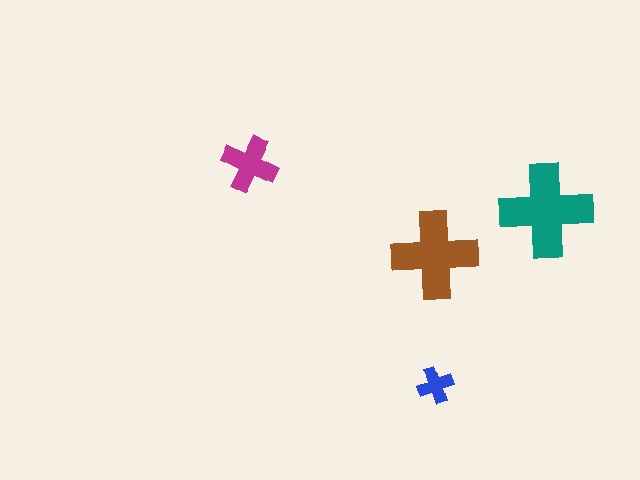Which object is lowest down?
The blue cross is bottommost.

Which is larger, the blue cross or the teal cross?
The teal one.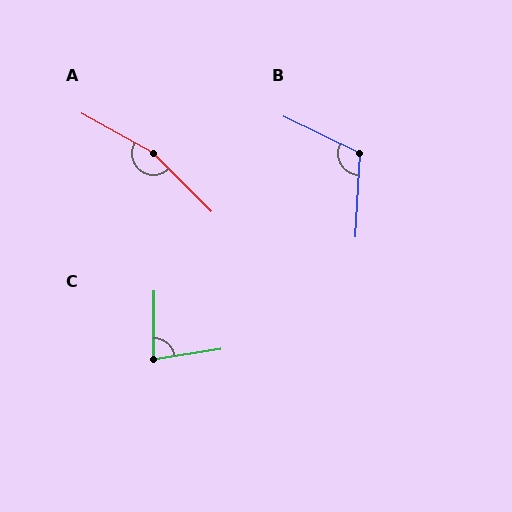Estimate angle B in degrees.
Approximately 113 degrees.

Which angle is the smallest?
C, at approximately 80 degrees.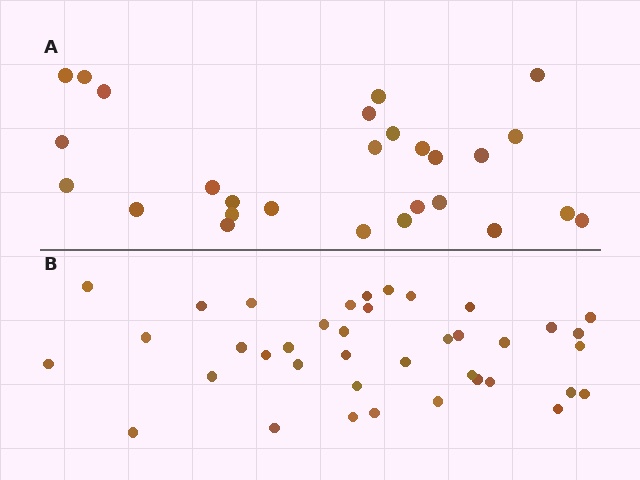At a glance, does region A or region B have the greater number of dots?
Region B (the bottom region) has more dots.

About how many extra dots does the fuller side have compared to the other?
Region B has roughly 12 or so more dots than region A.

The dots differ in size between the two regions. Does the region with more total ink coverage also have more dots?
No. Region A has more total ink coverage because its dots are larger, but region B actually contains more individual dots. Total area can be misleading — the number of items is what matters here.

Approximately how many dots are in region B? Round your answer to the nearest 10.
About 40 dots. (The exact count is 39, which rounds to 40.)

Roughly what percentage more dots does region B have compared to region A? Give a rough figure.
About 45% more.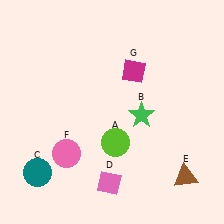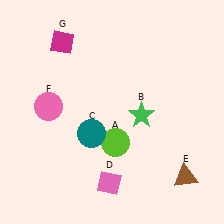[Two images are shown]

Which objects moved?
The objects that moved are: the teal circle (C), the pink circle (F), the magenta diamond (G).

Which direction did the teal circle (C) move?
The teal circle (C) moved right.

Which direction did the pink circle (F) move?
The pink circle (F) moved up.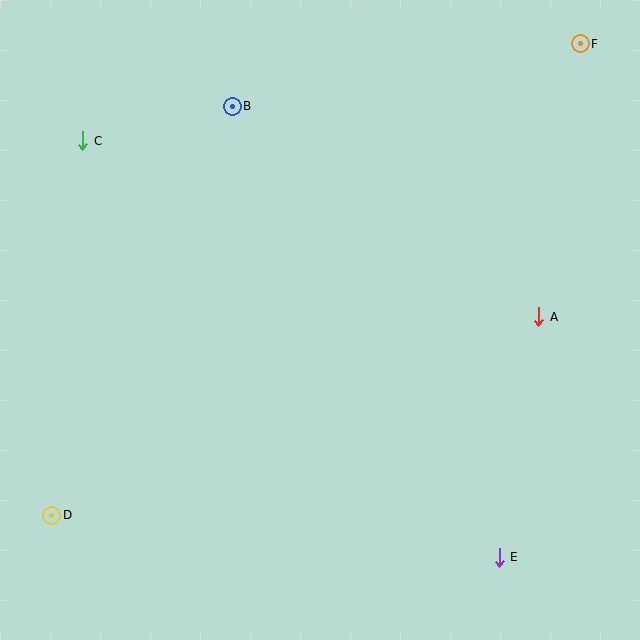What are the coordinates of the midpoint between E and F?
The midpoint between E and F is at (540, 300).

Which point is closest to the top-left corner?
Point C is closest to the top-left corner.